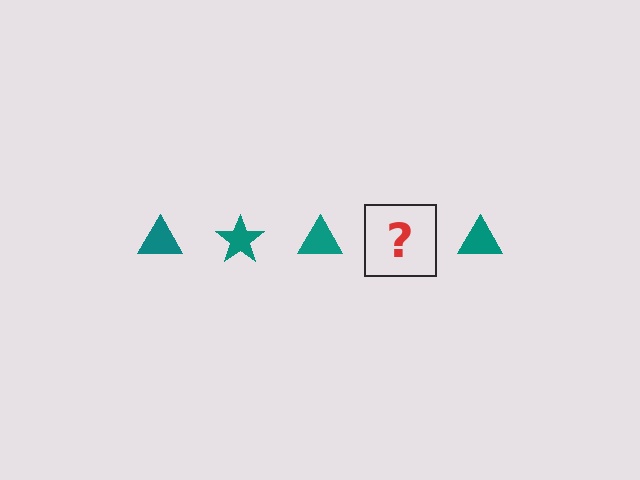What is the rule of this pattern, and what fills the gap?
The rule is that the pattern cycles through triangle, star shapes in teal. The gap should be filled with a teal star.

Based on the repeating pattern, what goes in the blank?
The blank should be a teal star.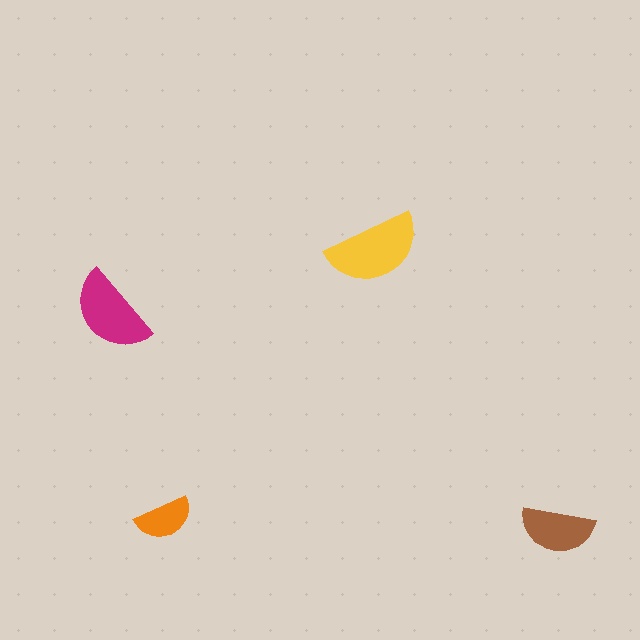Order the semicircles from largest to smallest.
the yellow one, the magenta one, the brown one, the orange one.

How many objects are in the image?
There are 4 objects in the image.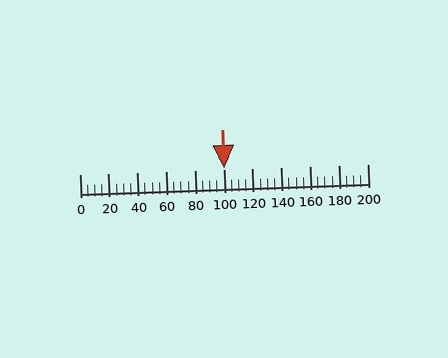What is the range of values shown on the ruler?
The ruler shows values from 0 to 200.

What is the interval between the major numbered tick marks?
The major tick marks are spaced 20 units apart.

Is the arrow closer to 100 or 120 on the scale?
The arrow is closer to 100.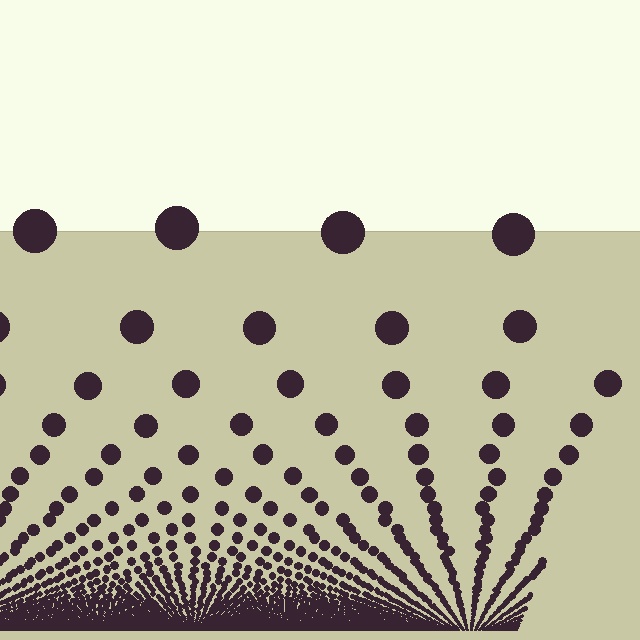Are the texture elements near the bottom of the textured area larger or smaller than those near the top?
Smaller. The gradient is inverted — elements near the bottom are smaller and denser.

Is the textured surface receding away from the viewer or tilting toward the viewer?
The surface appears to tilt toward the viewer. Texture elements get larger and sparser toward the top.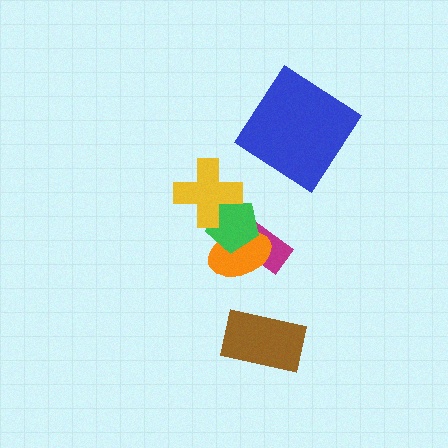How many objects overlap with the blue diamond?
0 objects overlap with the blue diamond.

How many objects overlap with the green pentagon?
3 objects overlap with the green pentagon.